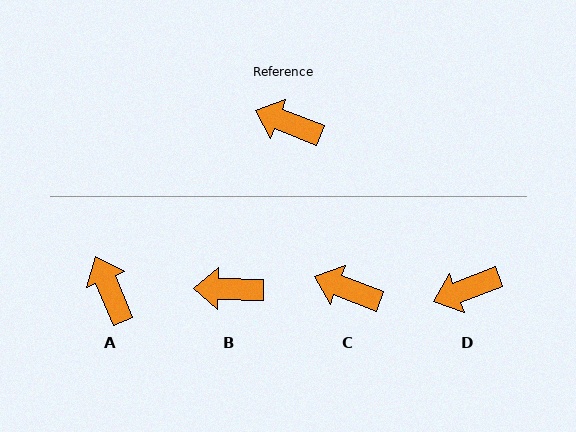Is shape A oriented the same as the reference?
No, it is off by about 46 degrees.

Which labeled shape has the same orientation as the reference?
C.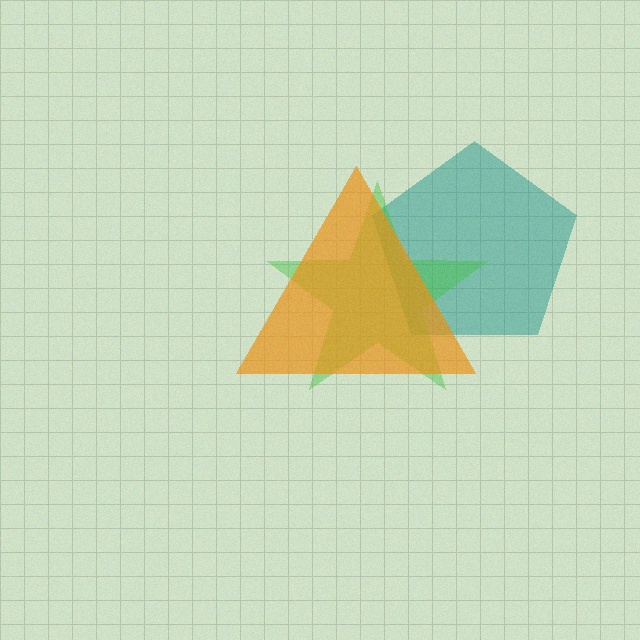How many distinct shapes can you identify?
There are 3 distinct shapes: a teal pentagon, a green star, an orange triangle.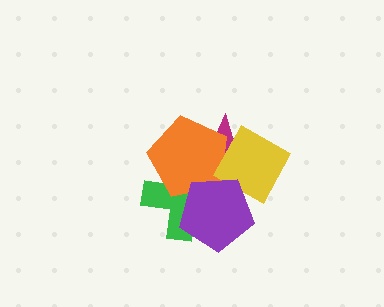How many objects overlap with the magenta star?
4 objects overlap with the magenta star.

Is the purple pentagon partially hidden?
No, no other shape covers it.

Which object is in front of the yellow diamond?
The purple pentagon is in front of the yellow diamond.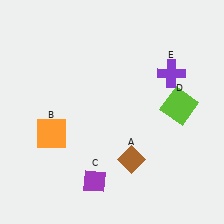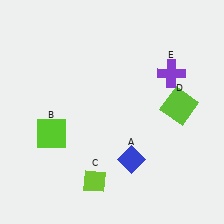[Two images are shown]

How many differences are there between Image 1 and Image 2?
There are 3 differences between the two images.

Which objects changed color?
A changed from brown to blue. B changed from orange to lime. C changed from purple to lime.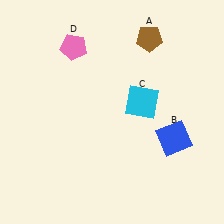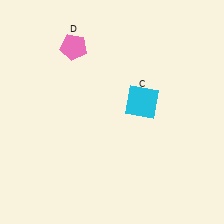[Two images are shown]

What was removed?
The blue square (B), the brown pentagon (A) were removed in Image 2.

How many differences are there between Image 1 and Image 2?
There are 2 differences between the two images.